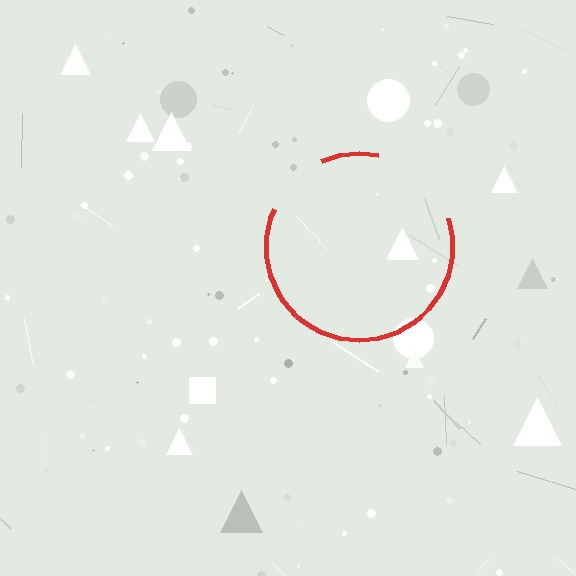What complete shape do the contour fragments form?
The contour fragments form a circle.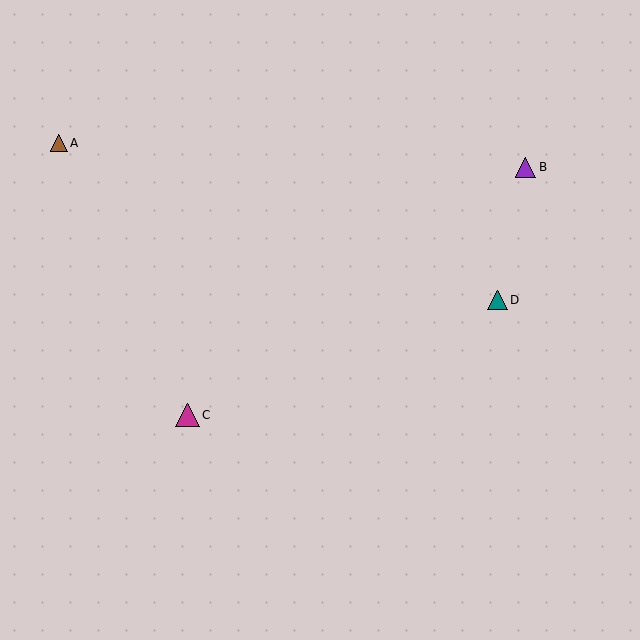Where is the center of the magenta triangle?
The center of the magenta triangle is at (188, 415).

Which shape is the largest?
The magenta triangle (labeled C) is the largest.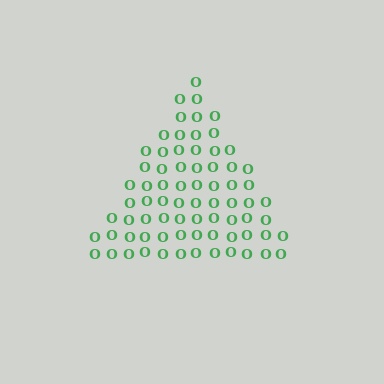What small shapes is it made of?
It is made of small letter O's.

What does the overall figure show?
The overall figure shows a triangle.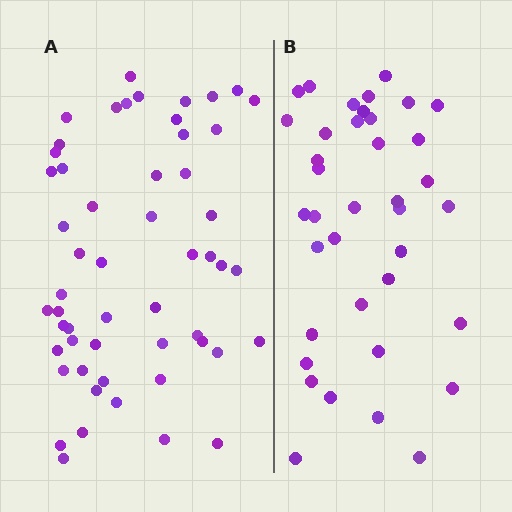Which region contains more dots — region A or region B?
Region A (the left region) has more dots.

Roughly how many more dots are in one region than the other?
Region A has approximately 15 more dots than region B.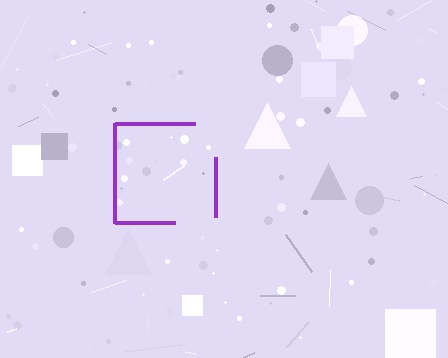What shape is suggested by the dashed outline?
The dashed outline suggests a square.